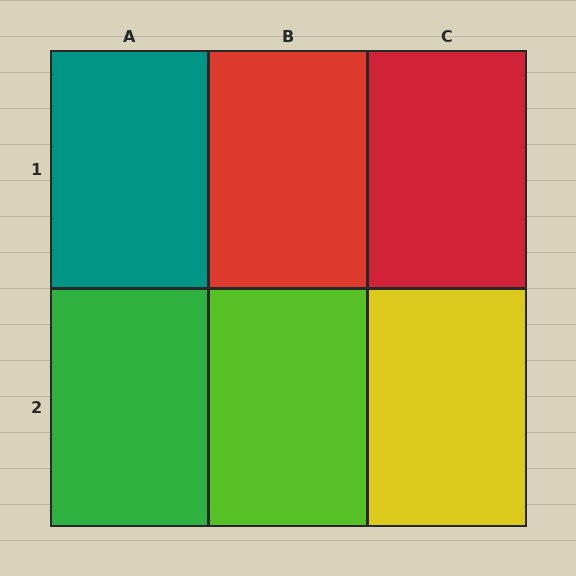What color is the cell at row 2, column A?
Green.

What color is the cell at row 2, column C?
Yellow.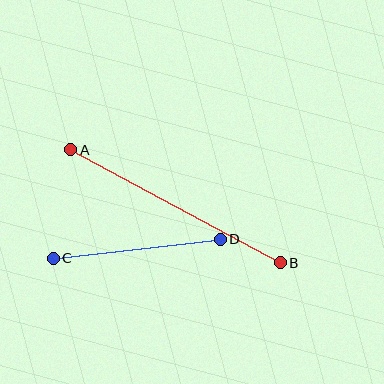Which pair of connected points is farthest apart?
Points A and B are farthest apart.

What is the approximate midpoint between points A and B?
The midpoint is at approximately (175, 206) pixels.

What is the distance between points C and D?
The distance is approximately 168 pixels.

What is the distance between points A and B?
The distance is approximately 238 pixels.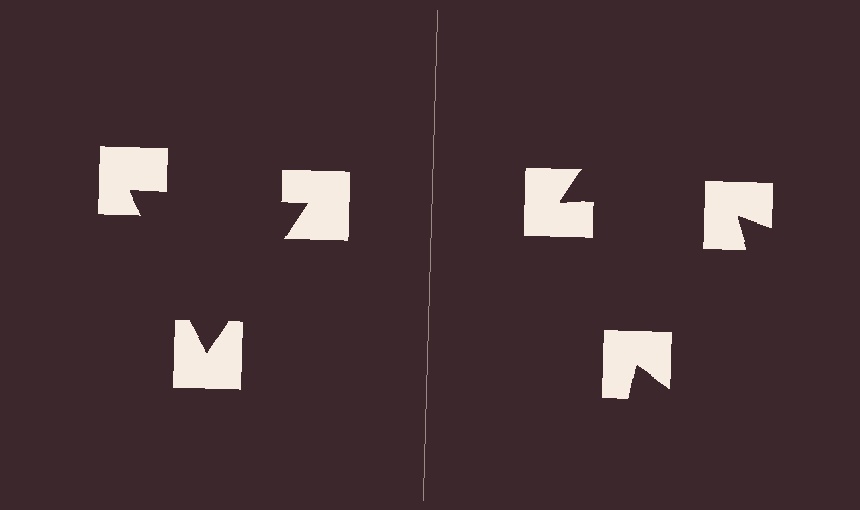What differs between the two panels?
The notched squares are positioned identically on both sides; only the wedge orientations differ. On the left they align to a triangle; on the right they are misaligned.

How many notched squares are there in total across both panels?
6 — 3 on each side.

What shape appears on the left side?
An illusory triangle.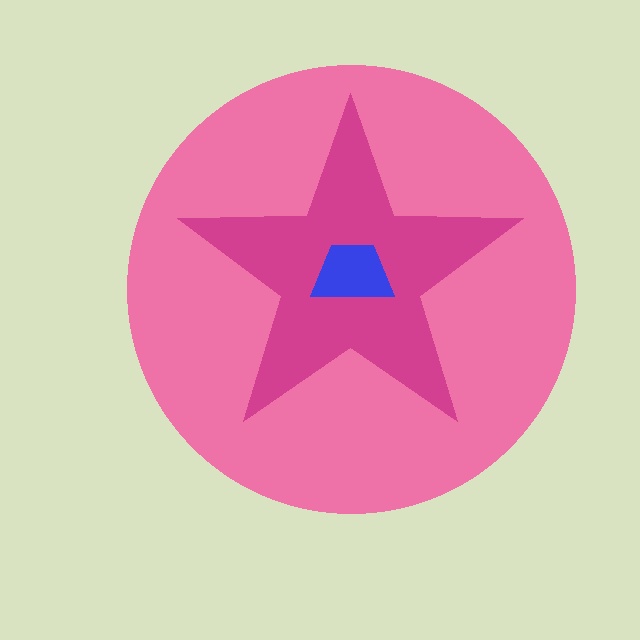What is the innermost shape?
The blue trapezoid.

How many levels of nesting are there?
3.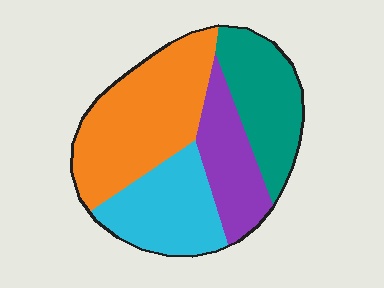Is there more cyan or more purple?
Cyan.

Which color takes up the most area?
Orange, at roughly 35%.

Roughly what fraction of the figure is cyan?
Cyan takes up between a sixth and a third of the figure.